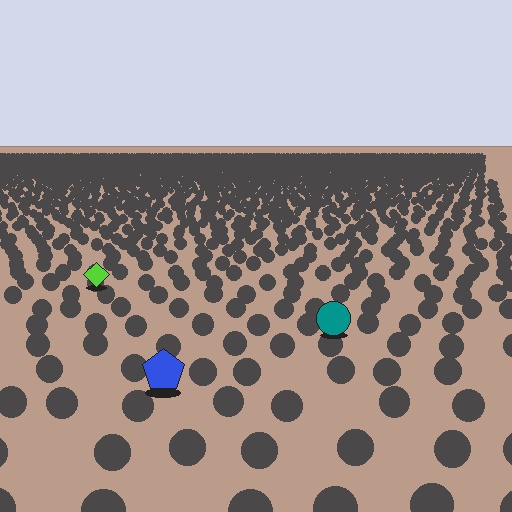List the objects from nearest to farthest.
From nearest to farthest: the blue pentagon, the teal circle, the lime diamond.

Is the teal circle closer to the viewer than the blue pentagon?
No. The blue pentagon is closer — you can tell from the texture gradient: the ground texture is coarser near it.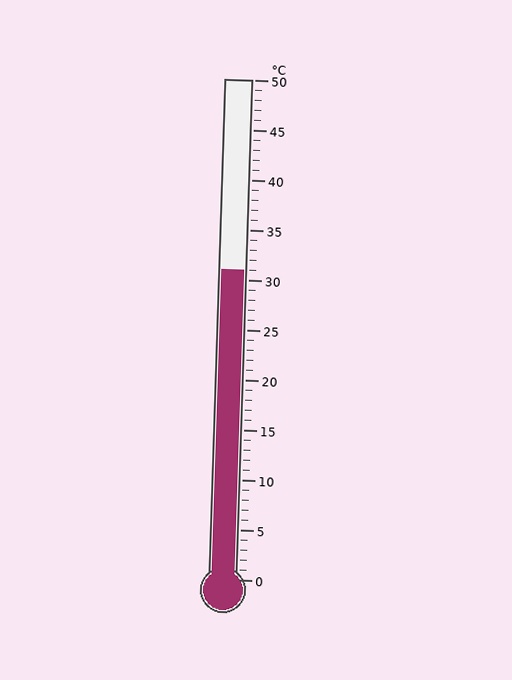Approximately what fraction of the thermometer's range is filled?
The thermometer is filled to approximately 60% of its range.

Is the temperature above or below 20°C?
The temperature is above 20°C.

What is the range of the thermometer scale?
The thermometer scale ranges from 0°C to 50°C.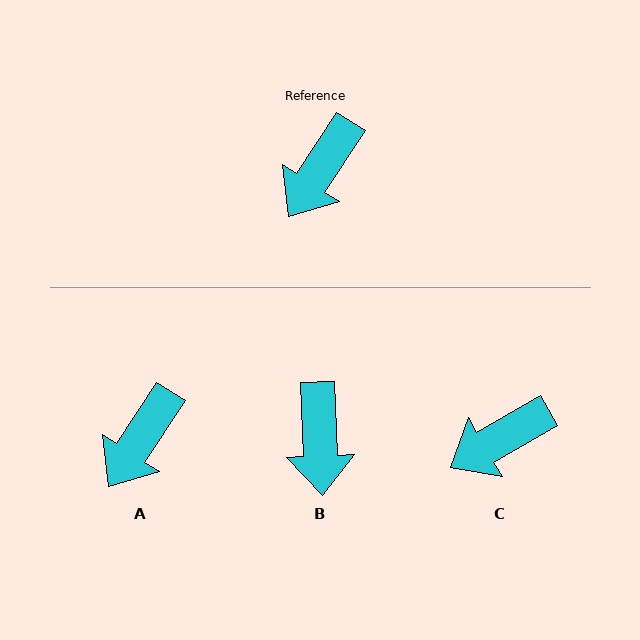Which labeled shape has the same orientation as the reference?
A.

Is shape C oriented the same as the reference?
No, it is off by about 27 degrees.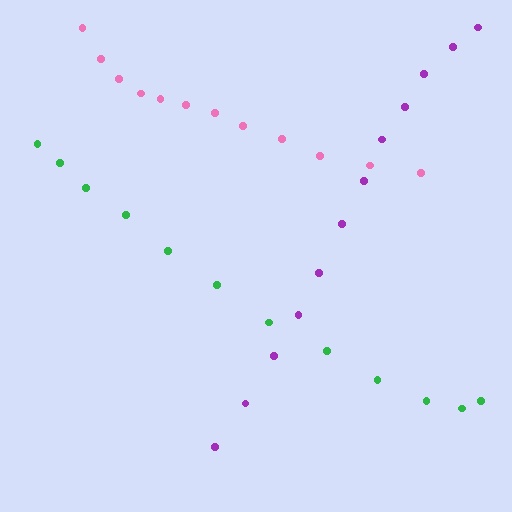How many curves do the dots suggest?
There are 3 distinct paths.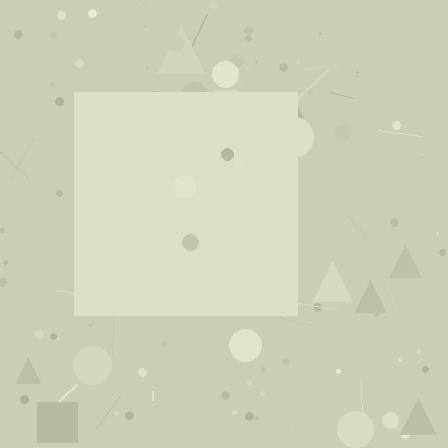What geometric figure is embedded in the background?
A square is embedded in the background.